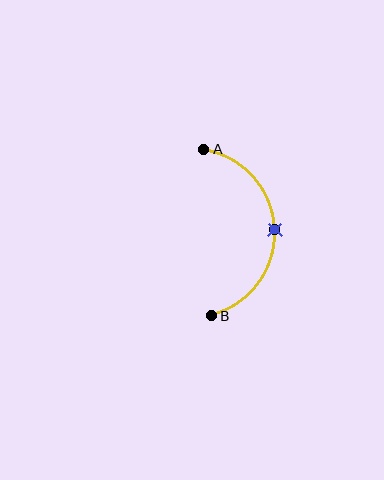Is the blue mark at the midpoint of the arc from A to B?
Yes. The blue mark lies on the arc at equal arc-length from both A and B — it is the arc midpoint.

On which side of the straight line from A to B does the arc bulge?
The arc bulges to the right of the straight line connecting A and B.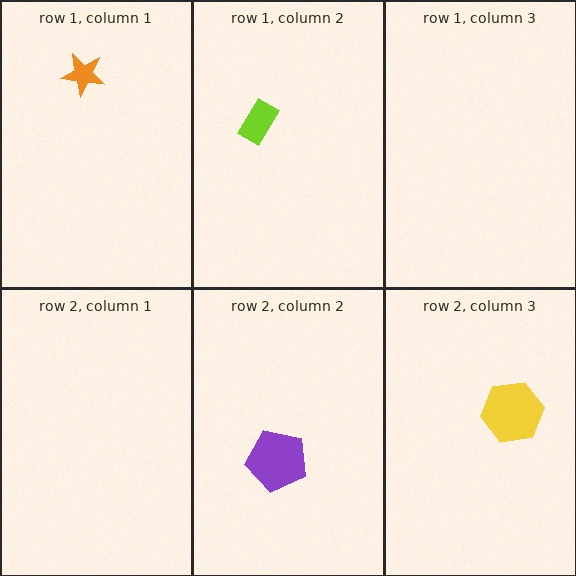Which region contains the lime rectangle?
The row 1, column 2 region.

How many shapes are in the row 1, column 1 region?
1.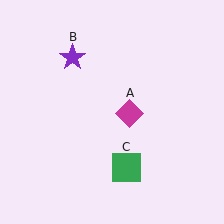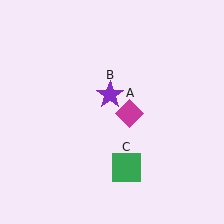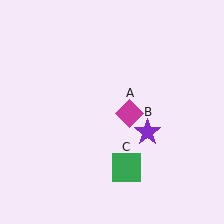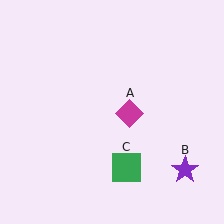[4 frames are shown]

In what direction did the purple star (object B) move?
The purple star (object B) moved down and to the right.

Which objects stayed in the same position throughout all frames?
Magenta diamond (object A) and green square (object C) remained stationary.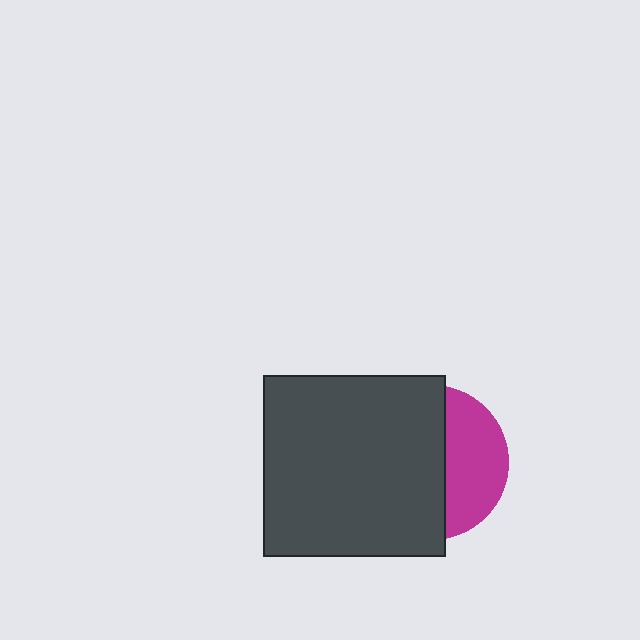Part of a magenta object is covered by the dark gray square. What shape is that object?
It is a circle.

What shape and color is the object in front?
The object in front is a dark gray square.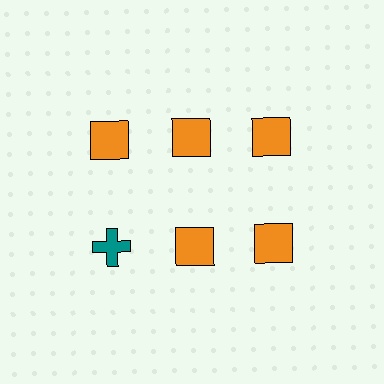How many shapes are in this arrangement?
There are 6 shapes arranged in a grid pattern.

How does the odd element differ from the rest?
It differs in both color (teal instead of orange) and shape (cross instead of square).